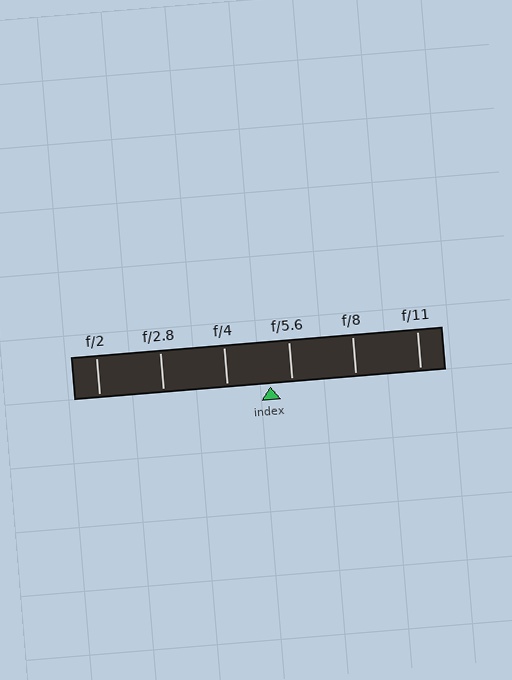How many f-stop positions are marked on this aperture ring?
There are 6 f-stop positions marked.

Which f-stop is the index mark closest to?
The index mark is closest to f/5.6.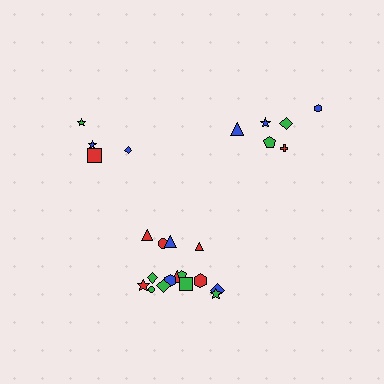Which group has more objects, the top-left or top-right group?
The top-right group.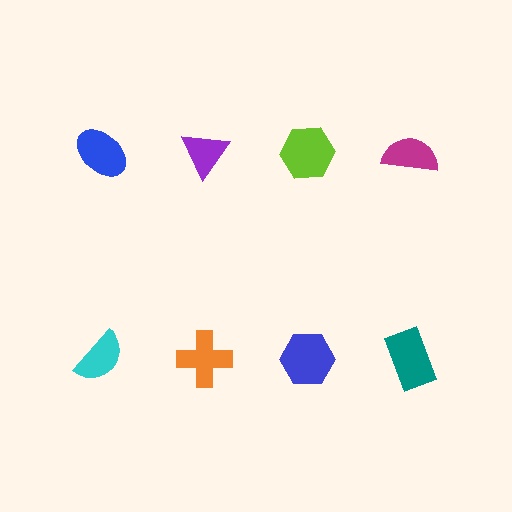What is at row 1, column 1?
A blue ellipse.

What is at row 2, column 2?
An orange cross.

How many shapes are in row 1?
4 shapes.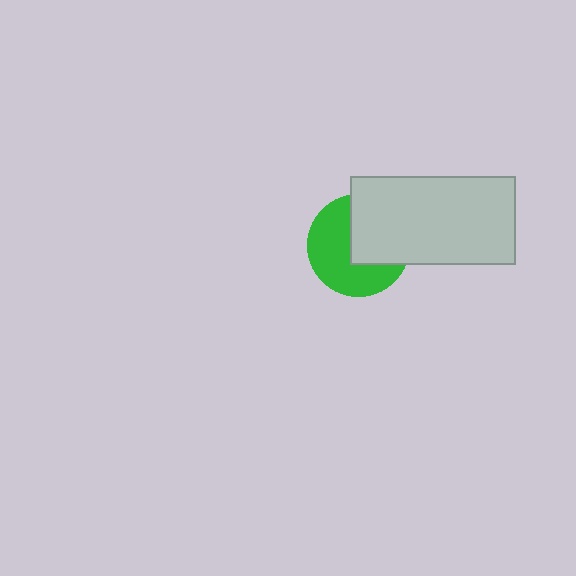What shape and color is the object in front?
The object in front is a light gray rectangle.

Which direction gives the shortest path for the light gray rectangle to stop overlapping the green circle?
Moving toward the upper-right gives the shortest separation.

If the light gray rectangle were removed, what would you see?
You would see the complete green circle.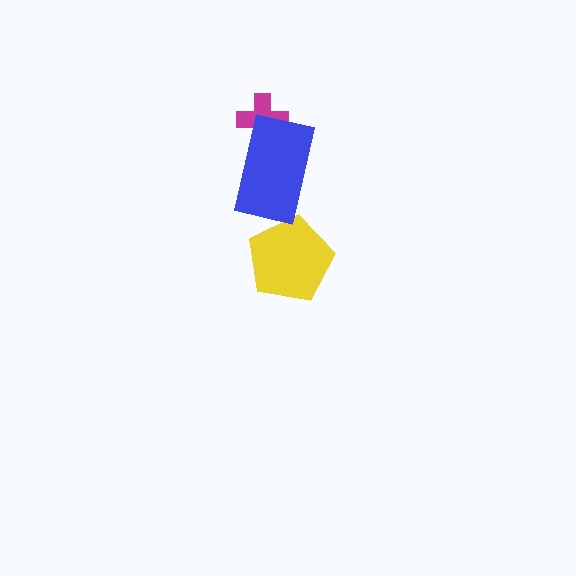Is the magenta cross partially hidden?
Yes, it is partially covered by another shape.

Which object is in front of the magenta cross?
The blue rectangle is in front of the magenta cross.